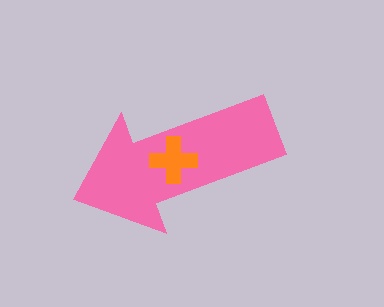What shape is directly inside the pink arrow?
The orange cross.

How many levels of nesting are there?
2.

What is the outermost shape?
The pink arrow.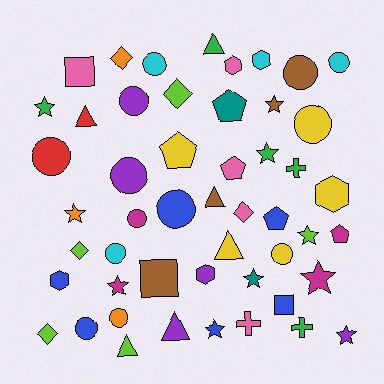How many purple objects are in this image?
There are 5 purple objects.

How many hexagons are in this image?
There are 5 hexagons.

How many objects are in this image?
There are 50 objects.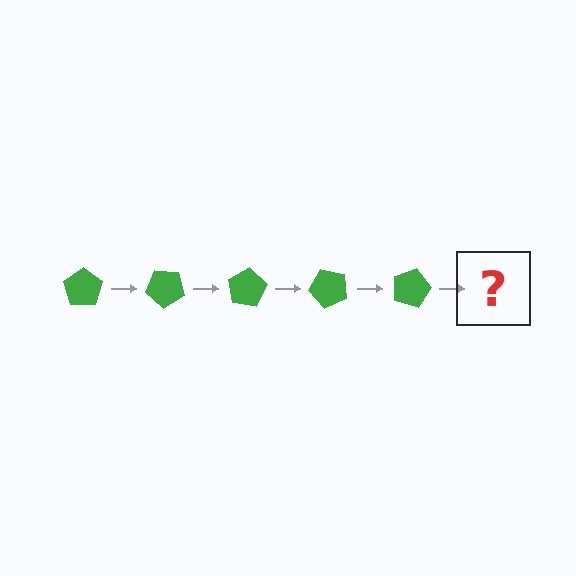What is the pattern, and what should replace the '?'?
The pattern is that the pentagon rotates 40 degrees each step. The '?' should be a green pentagon rotated 200 degrees.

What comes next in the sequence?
The next element should be a green pentagon rotated 200 degrees.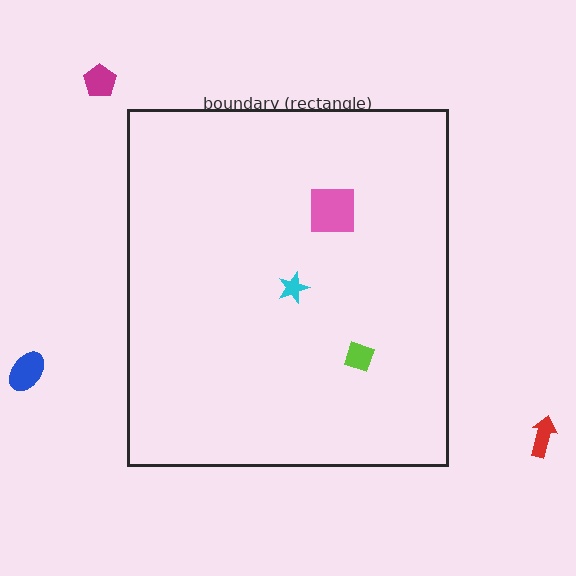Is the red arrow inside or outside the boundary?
Outside.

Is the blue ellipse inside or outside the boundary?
Outside.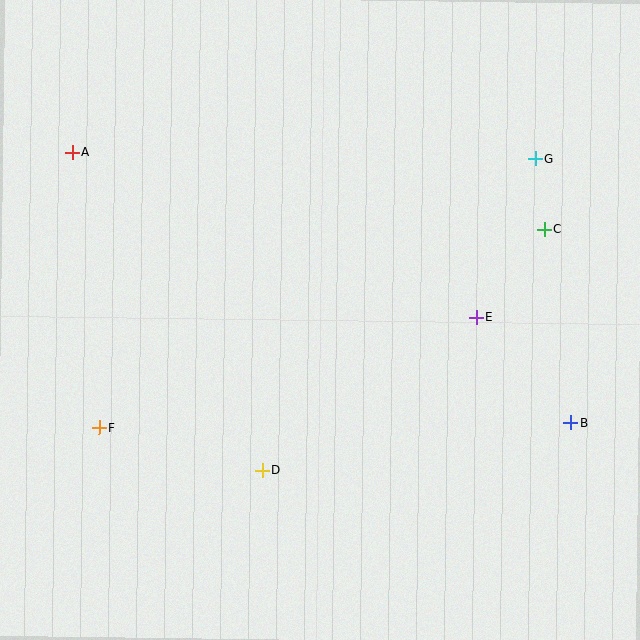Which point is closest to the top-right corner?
Point G is closest to the top-right corner.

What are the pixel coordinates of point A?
Point A is at (72, 152).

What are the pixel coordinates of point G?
Point G is at (535, 158).